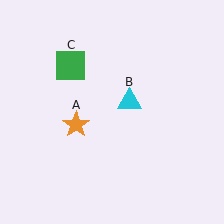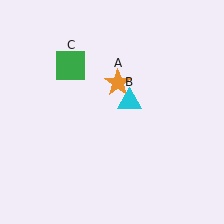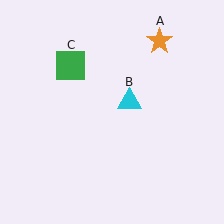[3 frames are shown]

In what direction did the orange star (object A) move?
The orange star (object A) moved up and to the right.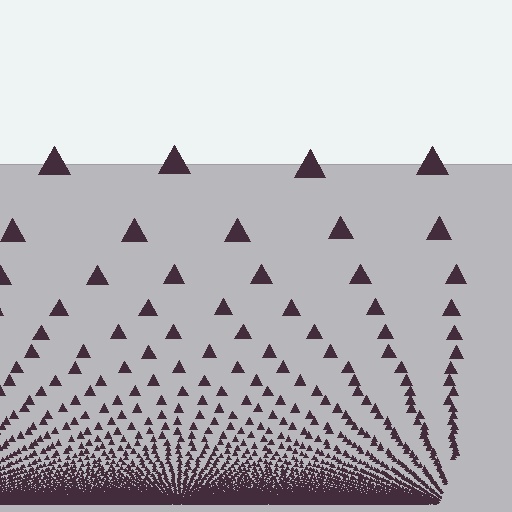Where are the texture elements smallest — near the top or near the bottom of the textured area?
Near the bottom.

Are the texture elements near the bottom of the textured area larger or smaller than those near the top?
Smaller. The gradient is inverted — elements near the bottom are smaller and denser.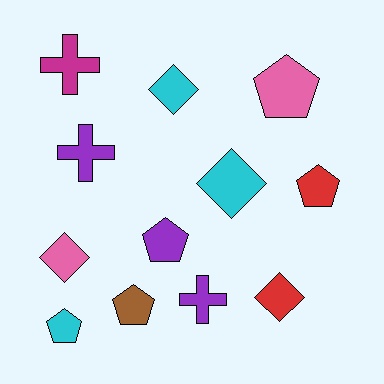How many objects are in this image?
There are 12 objects.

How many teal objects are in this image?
There are no teal objects.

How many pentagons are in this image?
There are 5 pentagons.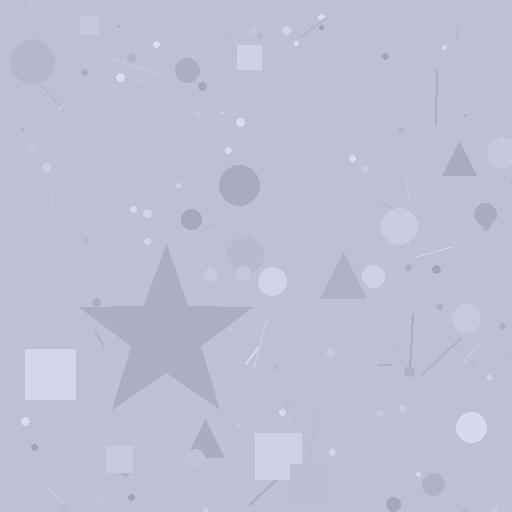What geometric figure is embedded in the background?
A star is embedded in the background.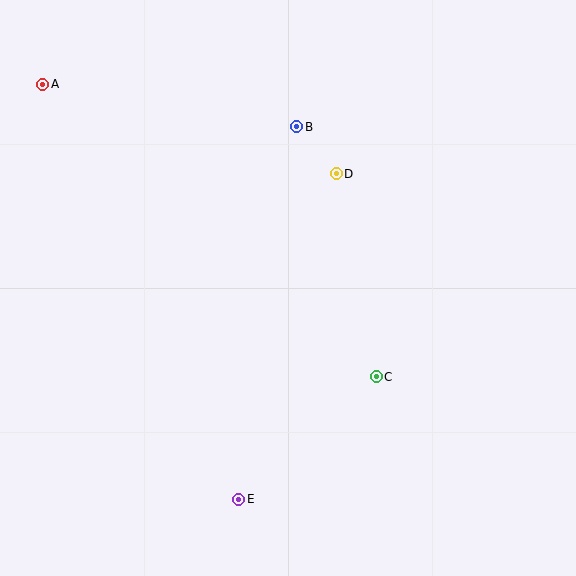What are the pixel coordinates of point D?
Point D is at (336, 174).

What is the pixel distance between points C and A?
The distance between C and A is 444 pixels.